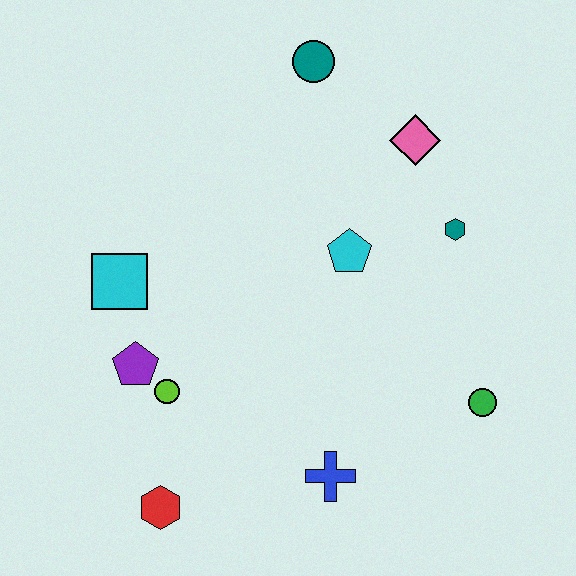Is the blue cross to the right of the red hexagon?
Yes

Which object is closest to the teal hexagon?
The pink diamond is closest to the teal hexagon.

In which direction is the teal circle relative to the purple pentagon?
The teal circle is above the purple pentagon.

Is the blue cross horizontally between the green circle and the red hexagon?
Yes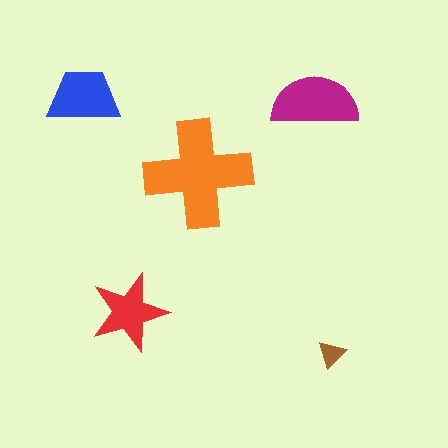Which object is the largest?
The orange cross.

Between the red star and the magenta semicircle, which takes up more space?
The magenta semicircle.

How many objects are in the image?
There are 5 objects in the image.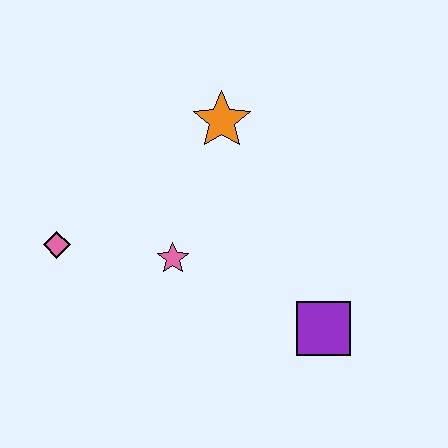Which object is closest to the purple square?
The pink star is closest to the purple square.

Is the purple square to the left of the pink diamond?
No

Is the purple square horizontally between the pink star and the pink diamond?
No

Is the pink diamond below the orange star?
Yes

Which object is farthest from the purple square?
The pink diamond is farthest from the purple square.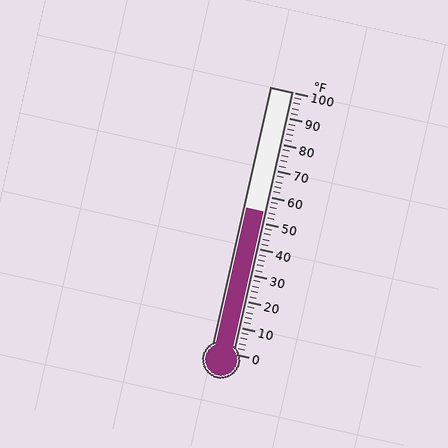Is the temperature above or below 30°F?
The temperature is above 30°F.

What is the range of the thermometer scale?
The thermometer scale ranges from 0°F to 100°F.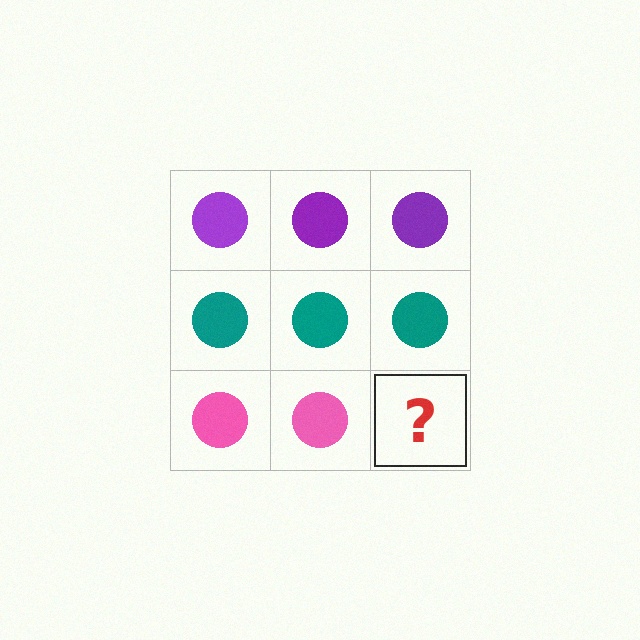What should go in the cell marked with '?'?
The missing cell should contain a pink circle.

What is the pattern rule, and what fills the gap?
The rule is that each row has a consistent color. The gap should be filled with a pink circle.